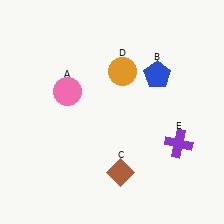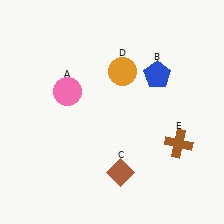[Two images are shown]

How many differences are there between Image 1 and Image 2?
There is 1 difference between the two images.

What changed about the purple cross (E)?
In Image 1, E is purple. In Image 2, it changed to brown.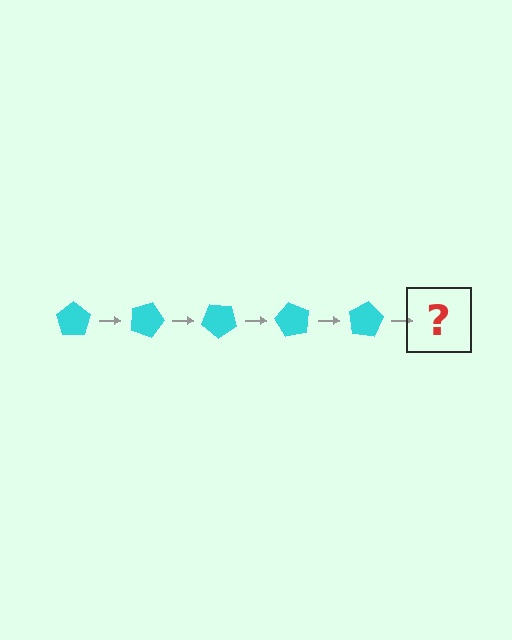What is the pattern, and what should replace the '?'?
The pattern is that the pentagon rotates 20 degrees each step. The '?' should be a cyan pentagon rotated 100 degrees.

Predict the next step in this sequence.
The next step is a cyan pentagon rotated 100 degrees.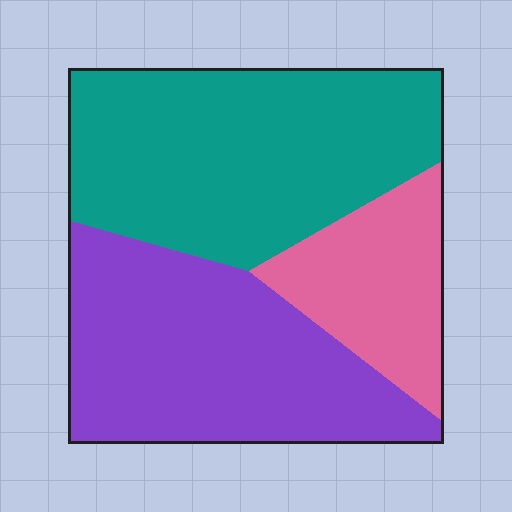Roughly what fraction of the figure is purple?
Purple covers about 40% of the figure.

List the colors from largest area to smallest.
From largest to smallest: teal, purple, pink.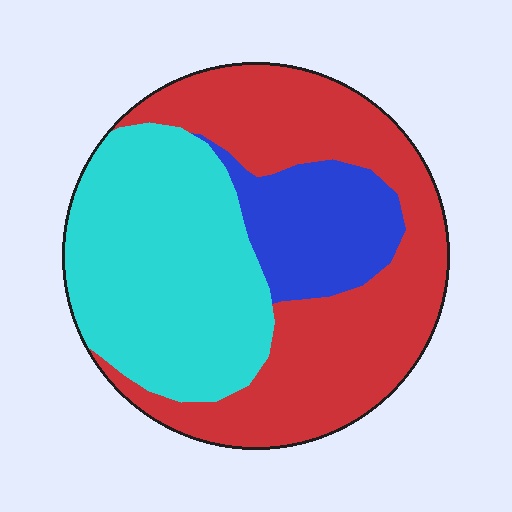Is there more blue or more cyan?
Cyan.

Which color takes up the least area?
Blue, at roughly 15%.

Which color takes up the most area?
Red, at roughly 45%.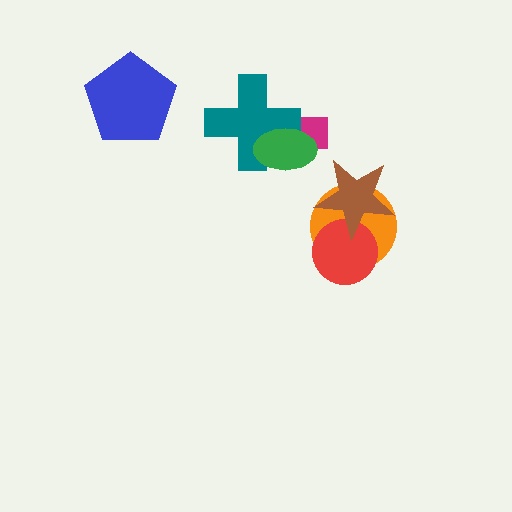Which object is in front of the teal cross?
The green ellipse is in front of the teal cross.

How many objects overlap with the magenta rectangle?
2 objects overlap with the magenta rectangle.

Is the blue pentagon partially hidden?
No, no other shape covers it.